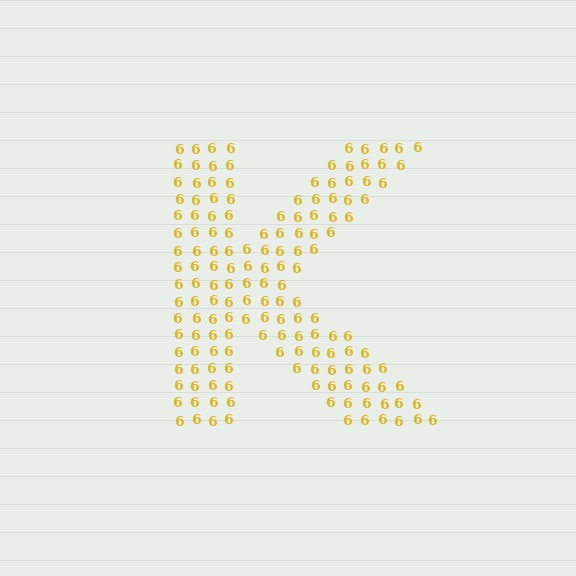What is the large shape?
The large shape is the letter K.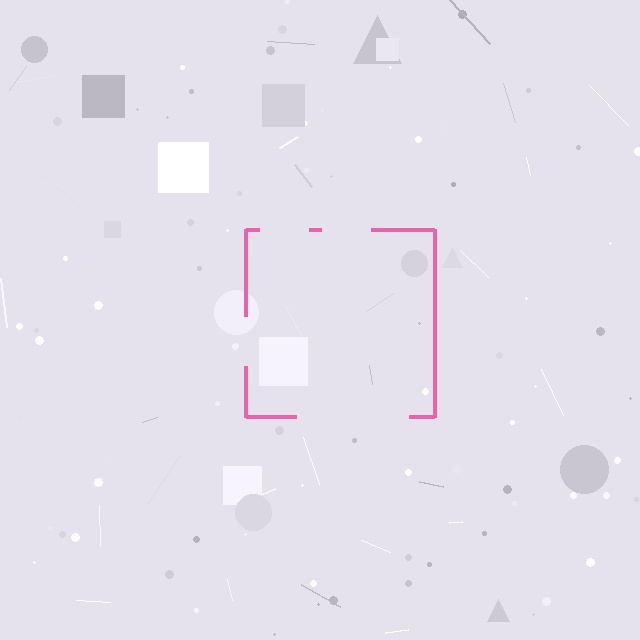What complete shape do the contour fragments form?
The contour fragments form a square.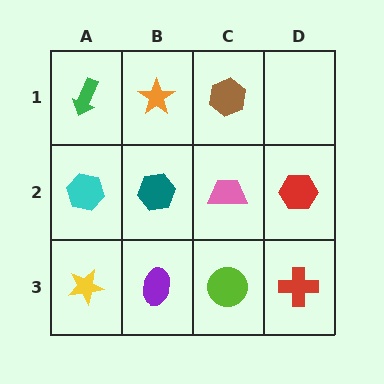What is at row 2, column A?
A cyan hexagon.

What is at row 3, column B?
A purple ellipse.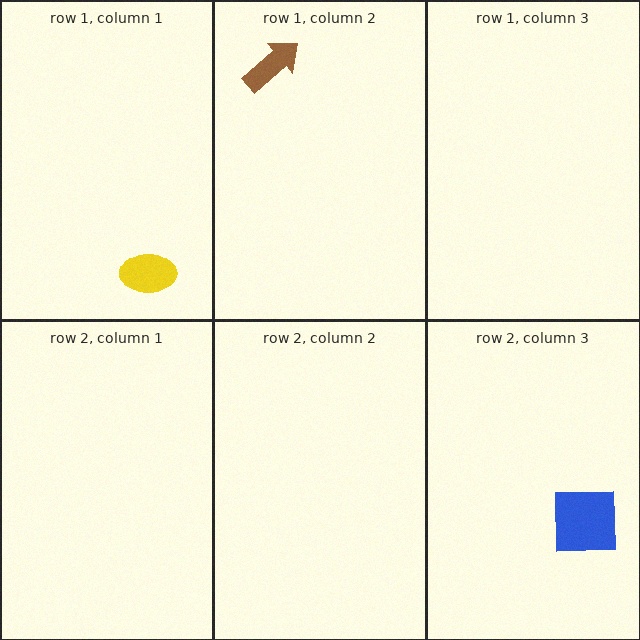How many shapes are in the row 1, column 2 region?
1.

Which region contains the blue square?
The row 2, column 3 region.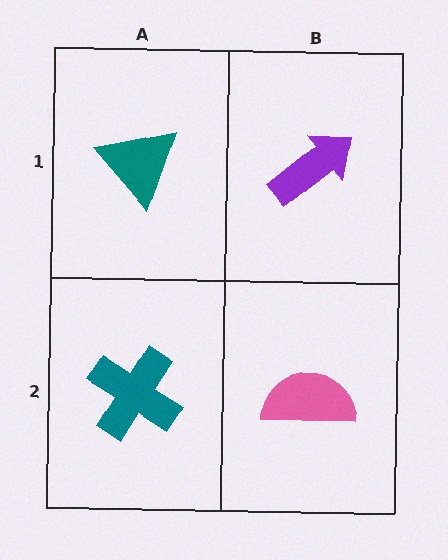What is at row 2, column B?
A pink semicircle.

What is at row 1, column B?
A purple arrow.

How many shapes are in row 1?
2 shapes.